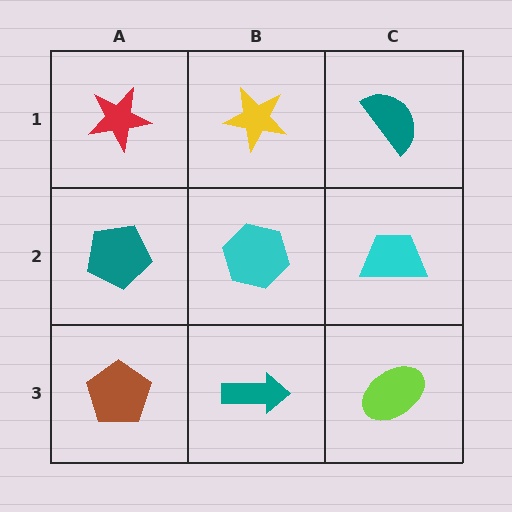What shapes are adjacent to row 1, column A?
A teal pentagon (row 2, column A), a yellow star (row 1, column B).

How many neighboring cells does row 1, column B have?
3.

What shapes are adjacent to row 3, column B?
A cyan hexagon (row 2, column B), a brown pentagon (row 3, column A), a lime ellipse (row 3, column C).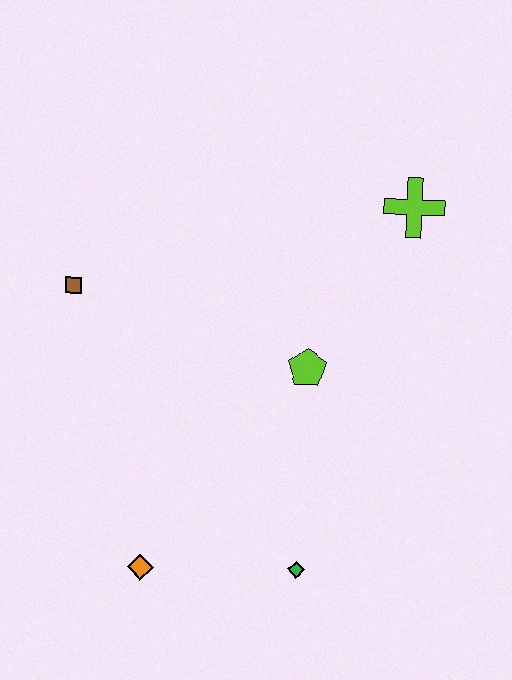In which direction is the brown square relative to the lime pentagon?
The brown square is to the left of the lime pentagon.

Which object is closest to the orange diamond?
The green diamond is closest to the orange diamond.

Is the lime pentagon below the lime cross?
Yes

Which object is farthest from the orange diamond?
The lime cross is farthest from the orange diamond.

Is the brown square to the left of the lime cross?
Yes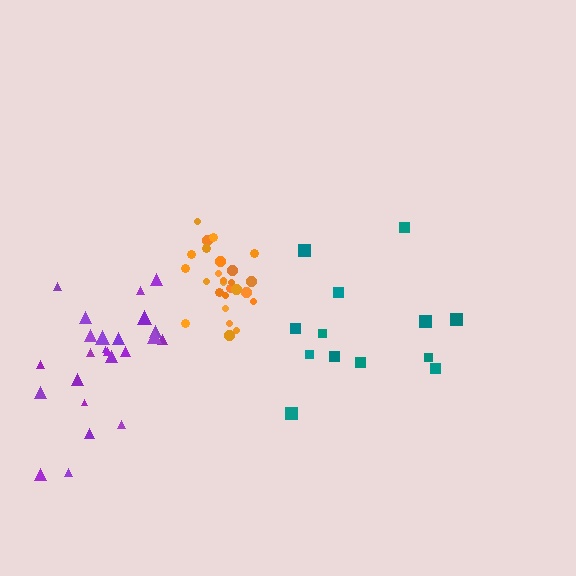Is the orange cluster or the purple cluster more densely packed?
Orange.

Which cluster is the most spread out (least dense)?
Teal.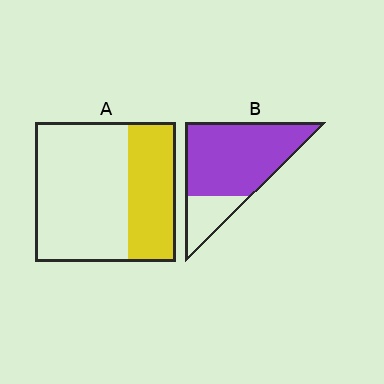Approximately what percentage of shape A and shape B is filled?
A is approximately 35% and B is approximately 80%.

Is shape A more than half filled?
No.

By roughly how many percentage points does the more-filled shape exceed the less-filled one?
By roughly 45 percentage points (B over A).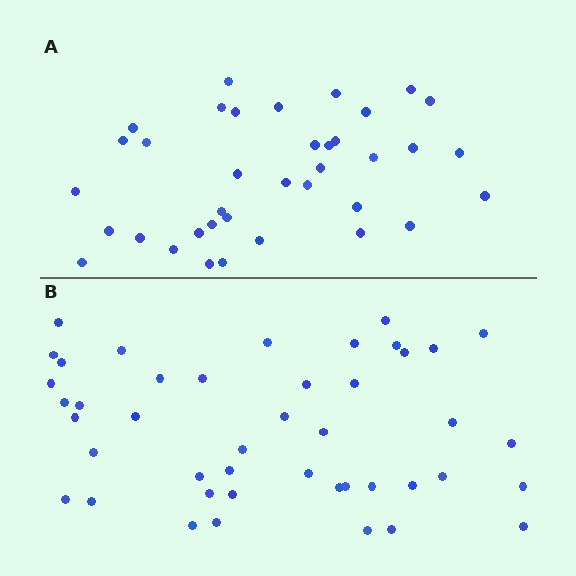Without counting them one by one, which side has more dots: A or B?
Region B (the bottom region) has more dots.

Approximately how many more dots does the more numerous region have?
Region B has roughly 8 or so more dots than region A.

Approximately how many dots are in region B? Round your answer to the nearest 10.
About 40 dots. (The exact count is 44, which rounds to 40.)